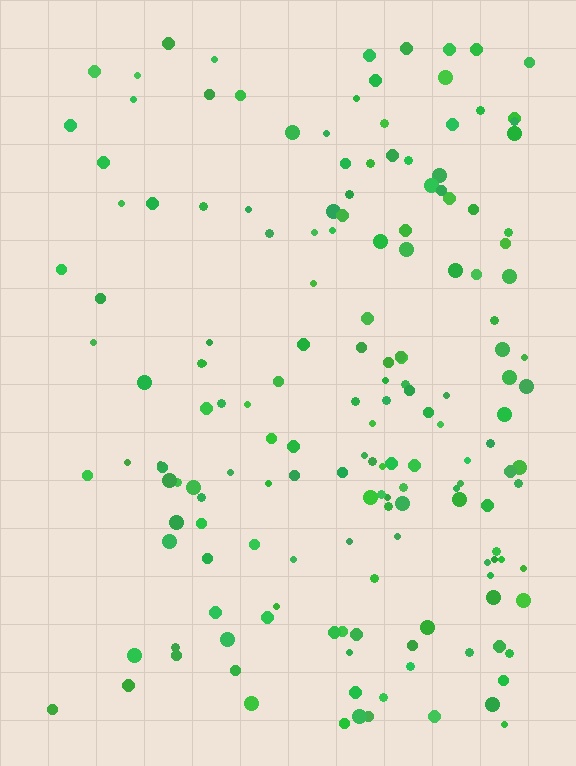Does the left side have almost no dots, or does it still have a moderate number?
Still a moderate number, just noticeably fewer than the right.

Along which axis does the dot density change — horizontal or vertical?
Horizontal.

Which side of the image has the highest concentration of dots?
The right.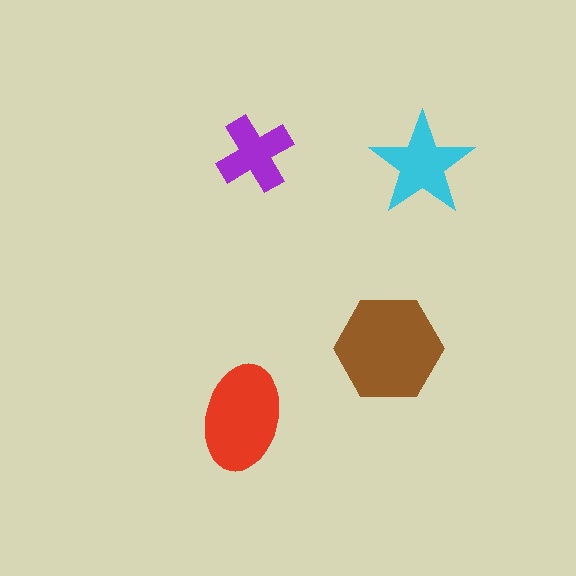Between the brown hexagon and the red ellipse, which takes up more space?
The brown hexagon.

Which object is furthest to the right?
The cyan star is rightmost.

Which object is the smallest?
The purple cross.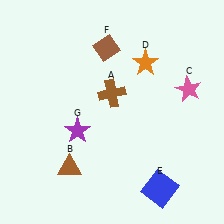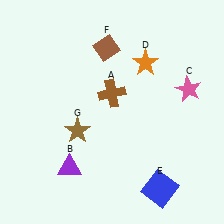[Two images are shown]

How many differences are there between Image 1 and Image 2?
There are 2 differences between the two images.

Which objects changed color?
B changed from brown to purple. G changed from purple to brown.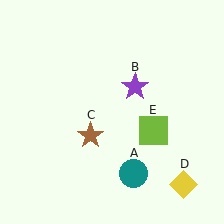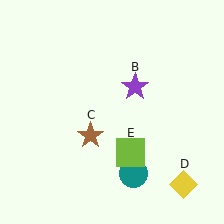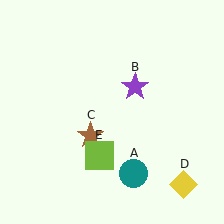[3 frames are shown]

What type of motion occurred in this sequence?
The lime square (object E) rotated clockwise around the center of the scene.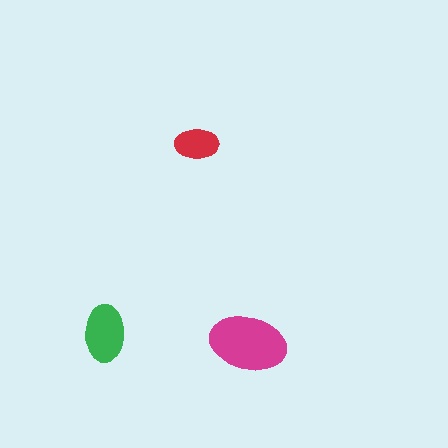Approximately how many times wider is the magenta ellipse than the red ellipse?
About 2 times wider.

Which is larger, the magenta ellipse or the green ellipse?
The magenta one.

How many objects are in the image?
There are 3 objects in the image.